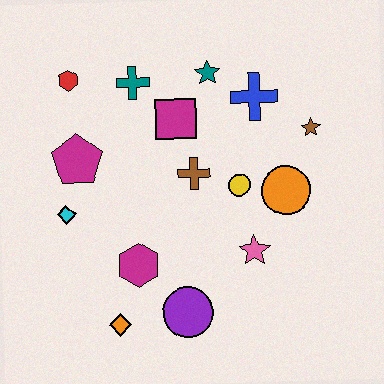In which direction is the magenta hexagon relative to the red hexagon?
The magenta hexagon is below the red hexagon.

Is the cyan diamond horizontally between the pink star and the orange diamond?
No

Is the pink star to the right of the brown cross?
Yes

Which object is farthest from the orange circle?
The red hexagon is farthest from the orange circle.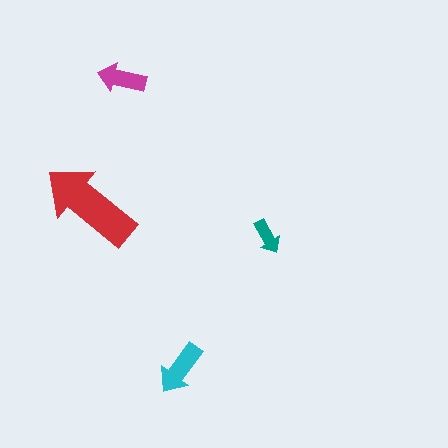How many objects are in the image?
There are 4 objects in the image.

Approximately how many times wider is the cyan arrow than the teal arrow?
About 1.5 times wider.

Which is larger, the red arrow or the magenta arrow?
The red one.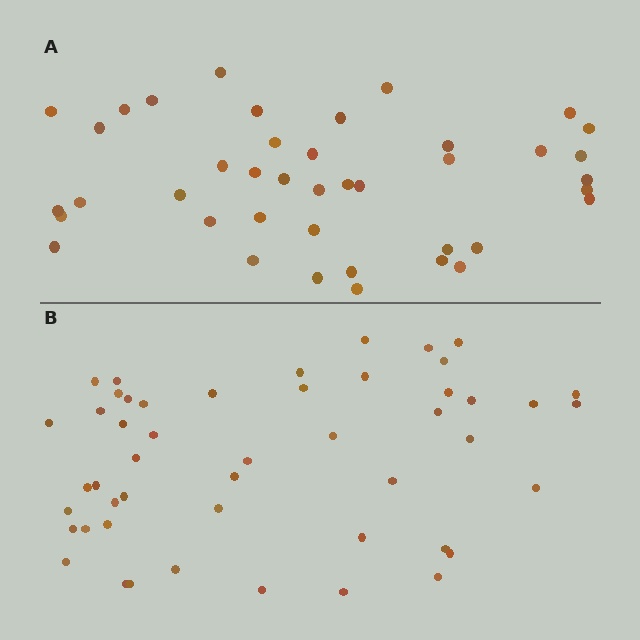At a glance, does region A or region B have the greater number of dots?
Region B (the bottom region) has more dots.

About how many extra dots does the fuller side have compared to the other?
Region B has roughly 8 or so more dots than region A.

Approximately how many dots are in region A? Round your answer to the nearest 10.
About 40 dots. (The exact count is 41, which rounds to 40.)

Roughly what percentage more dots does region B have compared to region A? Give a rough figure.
About 20% more.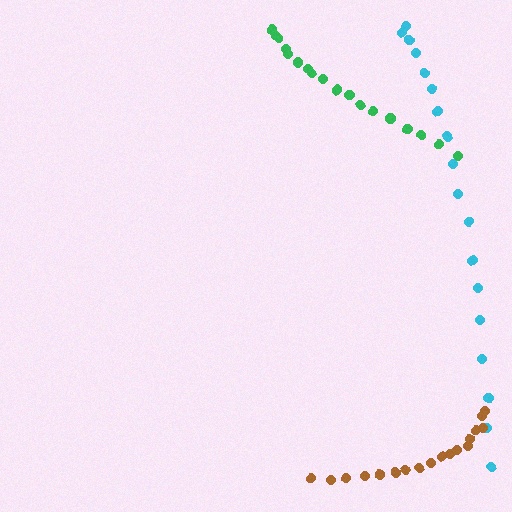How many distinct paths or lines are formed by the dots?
There are 3 distinct paths.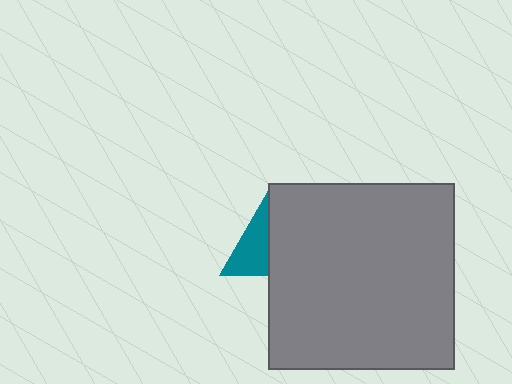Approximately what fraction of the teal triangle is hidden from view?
Roughly 52% of the teal triangle is hidden behind the gray square.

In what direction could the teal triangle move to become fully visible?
The teal triangle could move left. That would shift it out from behind the gray square entirely.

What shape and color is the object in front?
The object in front is a gray square.